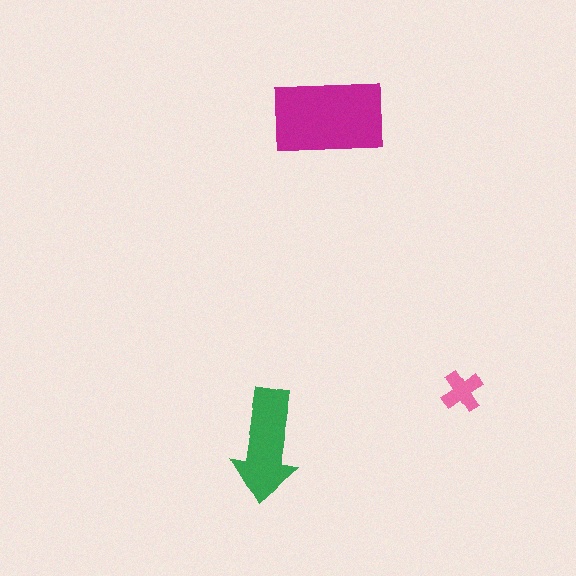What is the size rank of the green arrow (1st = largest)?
2nd.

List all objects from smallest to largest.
The pink cross, the green arrow, the magenta rectangle.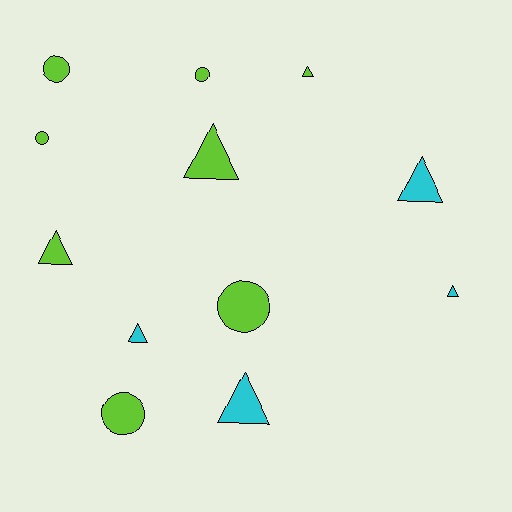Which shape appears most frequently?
Triangle, with 7 objects.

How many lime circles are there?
There are 5 lime circles.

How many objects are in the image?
There are 12 objects.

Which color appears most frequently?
Lime, with 8 objects.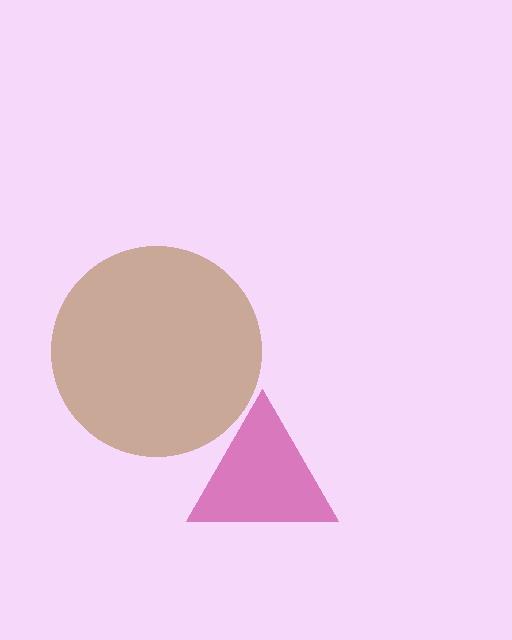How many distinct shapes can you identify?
There are 2 distinct shapes: a brown circle, a magenta triangle.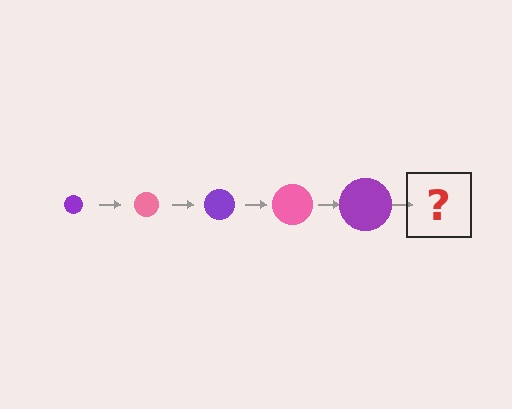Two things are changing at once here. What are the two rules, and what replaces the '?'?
The two rules are that the circle grows larger each step and the color cycles through purple and pink. The '?' should be a pink circle, larger than the previous one.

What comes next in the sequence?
The next element should be a pink circle, larger than the previous one.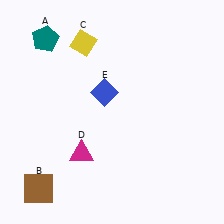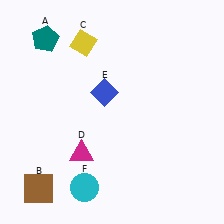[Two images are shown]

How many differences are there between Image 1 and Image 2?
There is 1 difference between the two images.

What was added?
A cyan circle (F) was added in Image 2.